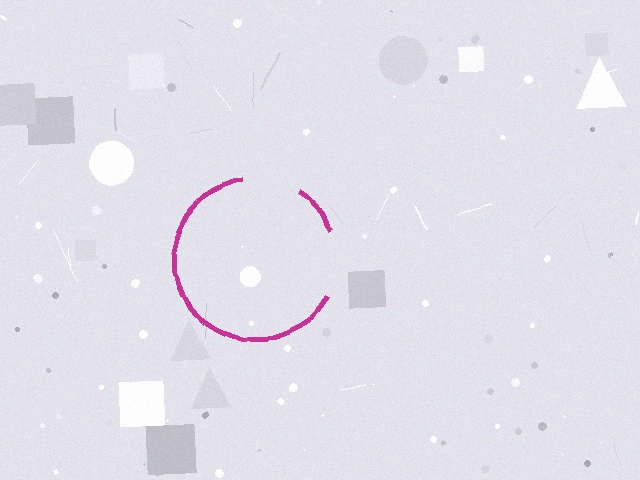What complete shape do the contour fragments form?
The contour fragments form a circle.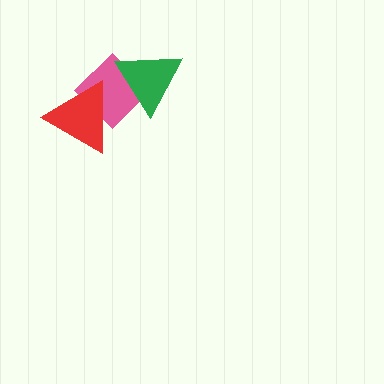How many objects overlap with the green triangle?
1 object overlaps with the green triangle.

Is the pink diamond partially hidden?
Yes, it is partially covered by another shape.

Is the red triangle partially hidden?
No, no other shape covers it.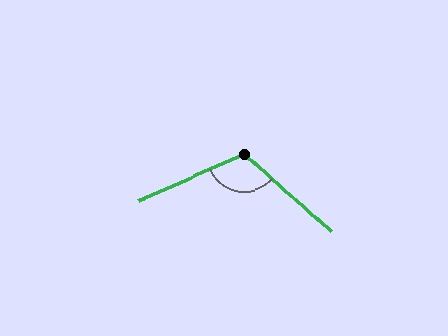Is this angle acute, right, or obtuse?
It is obtuse.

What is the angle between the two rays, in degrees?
Approximately 114 degrees.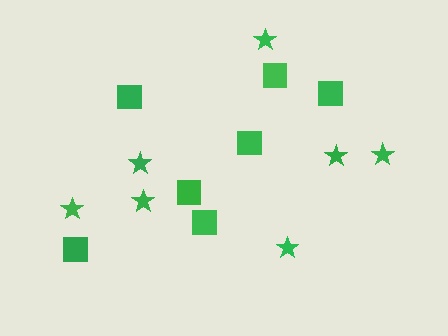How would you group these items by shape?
There are 2 groups: one group of squares (7) and one group of stars (7).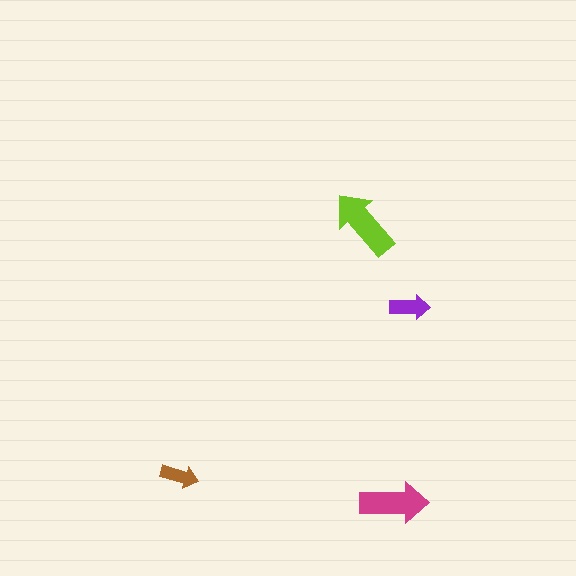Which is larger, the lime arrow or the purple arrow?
The lime one.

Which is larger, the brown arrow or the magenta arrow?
The magenta one.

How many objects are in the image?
There are 4 objects in the image.